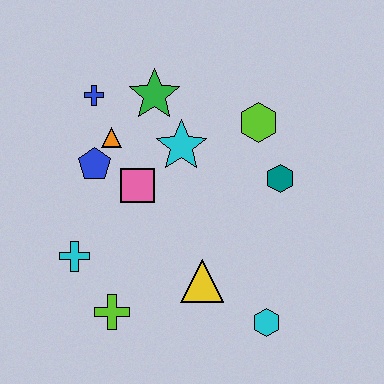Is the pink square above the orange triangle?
No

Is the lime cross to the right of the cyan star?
No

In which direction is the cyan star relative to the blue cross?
The cyan star is to the right of the blue cross.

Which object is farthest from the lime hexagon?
The lime cross is farthest from the lime hexagon.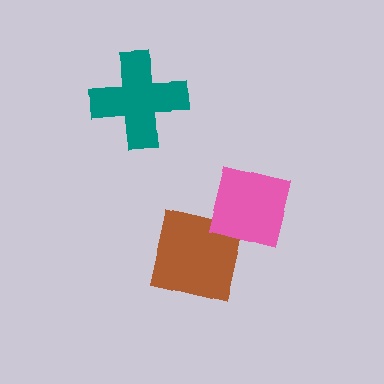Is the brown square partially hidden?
Yes, it is partially covered by another shape.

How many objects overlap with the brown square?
1 object overlaps with the brown square.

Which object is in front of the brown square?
The pink square is in front of the brown square.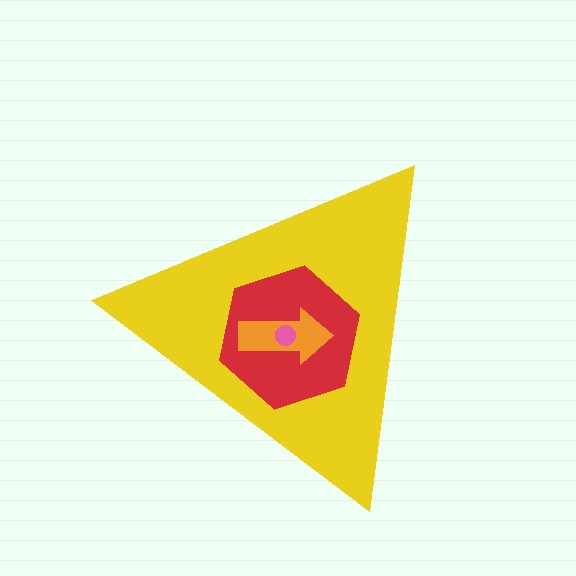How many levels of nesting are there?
4.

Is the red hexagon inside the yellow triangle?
Yes.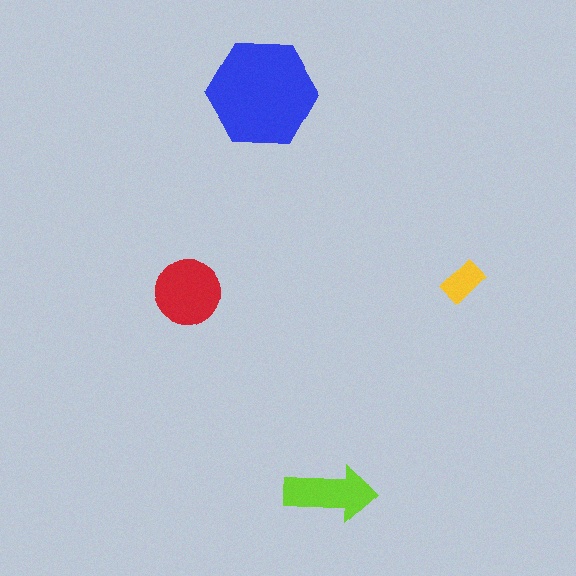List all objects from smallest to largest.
The yellow rectangle, the lime arrow, the red circle, the blue hexagon.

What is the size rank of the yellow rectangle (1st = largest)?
4th.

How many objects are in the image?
There are 4 objects in the image.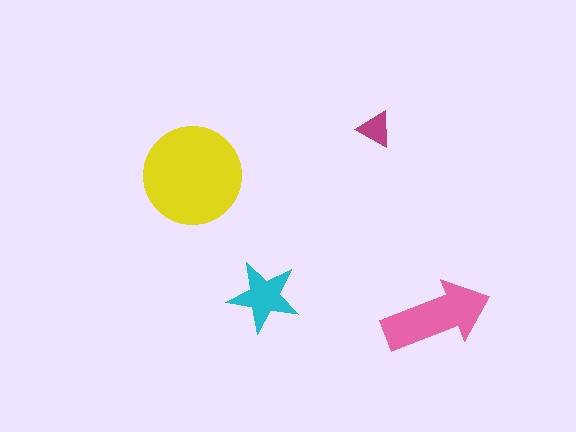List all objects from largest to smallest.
The yellow circle, the pink arrow, the cyan star, the magenta triangle.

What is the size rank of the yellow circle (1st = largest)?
1st.